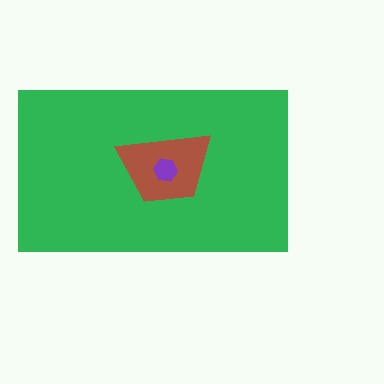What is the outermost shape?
The green rectangle.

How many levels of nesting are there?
3.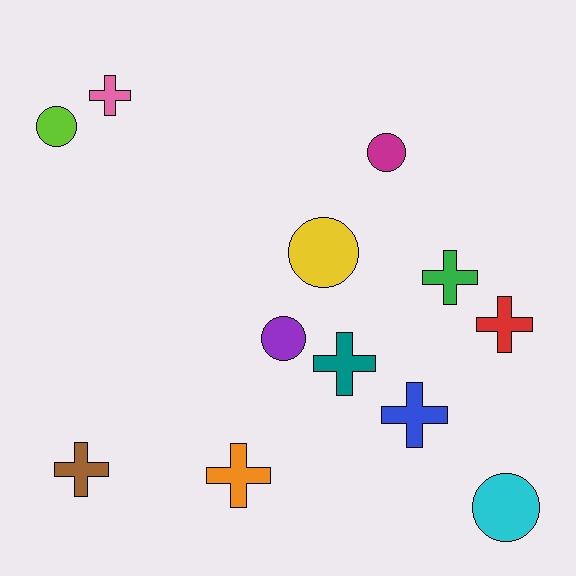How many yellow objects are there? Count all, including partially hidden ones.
There is 1 yellow object.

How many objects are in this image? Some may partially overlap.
There are 12 objects.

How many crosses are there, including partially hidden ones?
There are 7 crosses.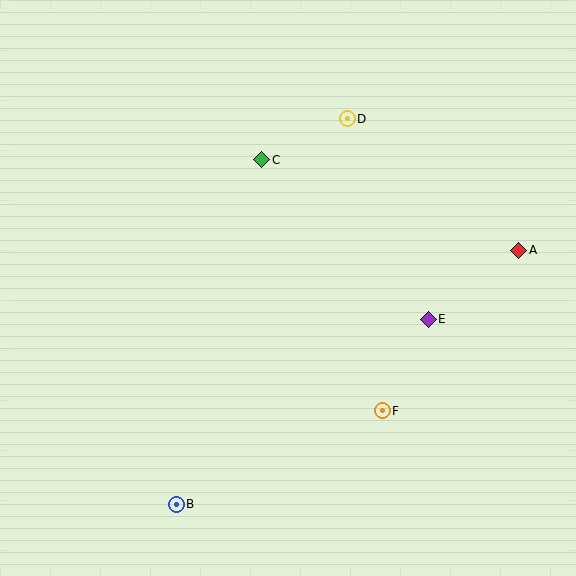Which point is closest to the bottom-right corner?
Point F is closest to the bottom-right corner.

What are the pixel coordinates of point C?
Point C is at (262, 160).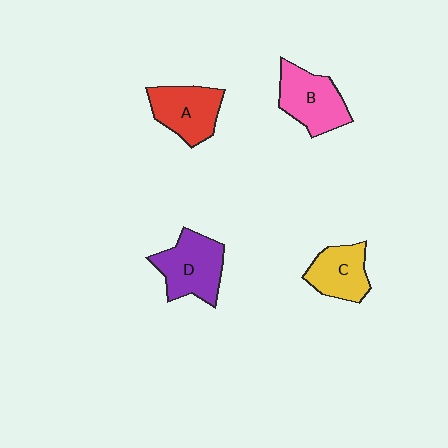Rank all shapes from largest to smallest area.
From largest to smallest: D (purple), B (pink), A (red), C (yellow).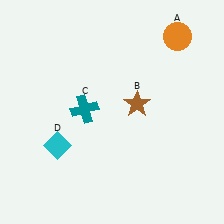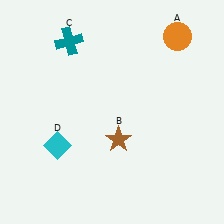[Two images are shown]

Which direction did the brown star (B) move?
The brown star (B) moved down.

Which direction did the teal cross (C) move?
The teal cross (C) moved up.